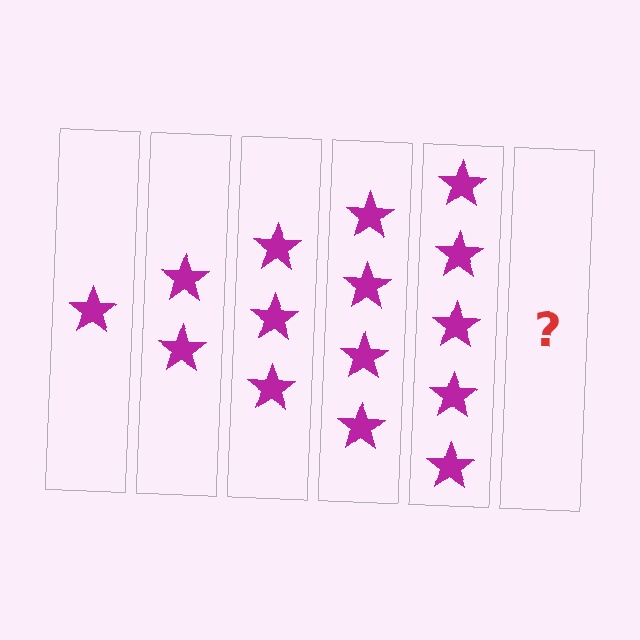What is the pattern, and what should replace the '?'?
The pattern is that each step adds one more star. The '?' should be 6 stars.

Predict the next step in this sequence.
The next step is 6 stars.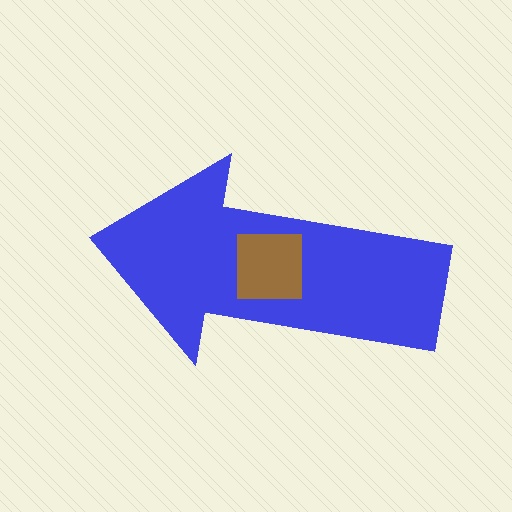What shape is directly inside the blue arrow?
The brown square.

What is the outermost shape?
The blue arrow.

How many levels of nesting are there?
2.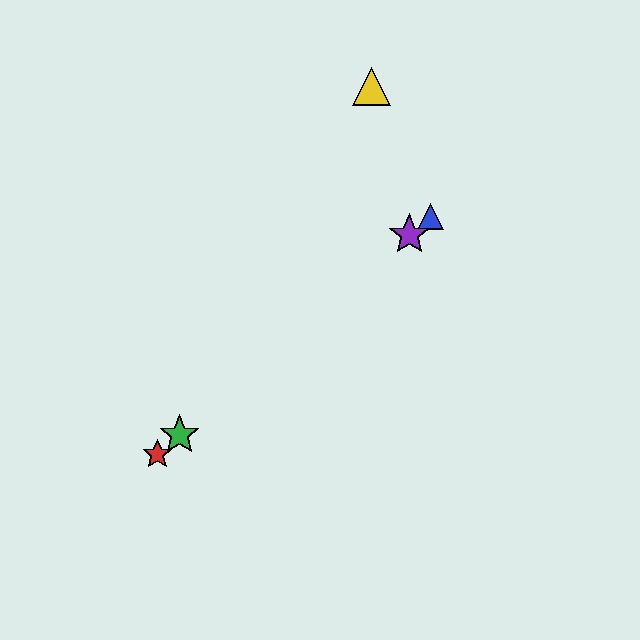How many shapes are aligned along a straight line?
4 shapes (the red star, the blue triangle, the green star, the purple star) are aligned along a straight line.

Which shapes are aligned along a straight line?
The red star, the blue triangle, the green star, the purple star are aligned along a straight line.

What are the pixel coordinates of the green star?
The green star is at (179, 435).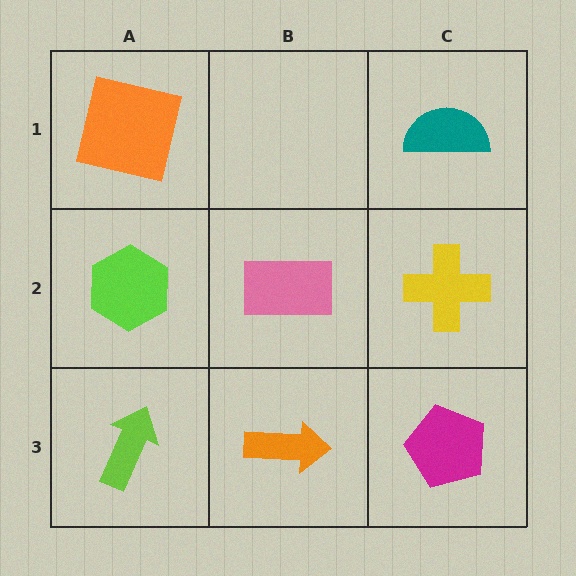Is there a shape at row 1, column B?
No, that cell is empty.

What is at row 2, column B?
A pink rectangle.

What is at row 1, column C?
A teal semicircle.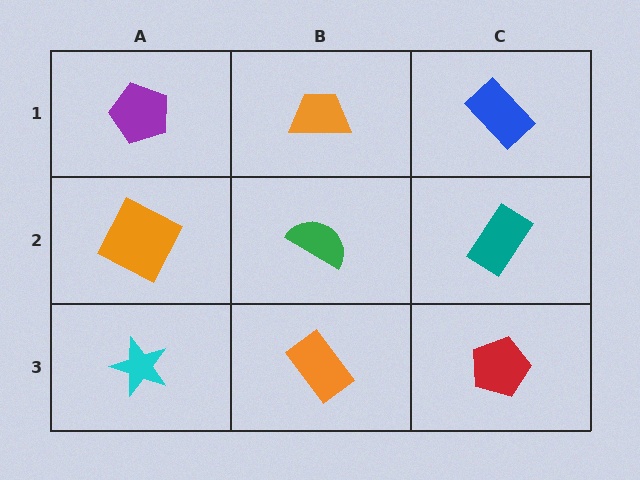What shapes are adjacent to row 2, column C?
A blue rectangle (row 1, column C), a red pentagon (row 3, column C), a green semicircle (row 2, column B).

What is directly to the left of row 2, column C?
A green semicircle.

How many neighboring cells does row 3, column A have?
2.